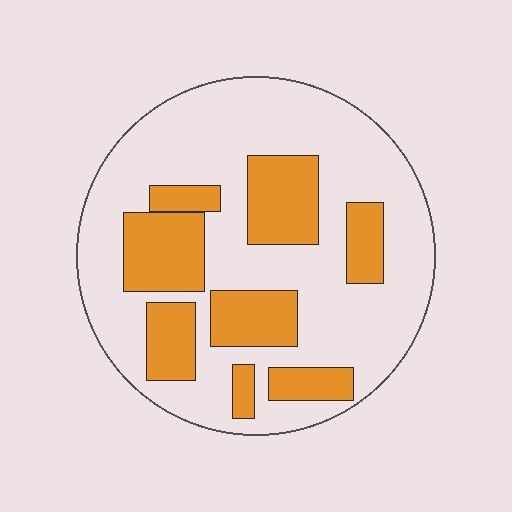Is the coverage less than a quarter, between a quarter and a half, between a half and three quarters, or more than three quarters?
Between a quarter and a half.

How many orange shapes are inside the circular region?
8.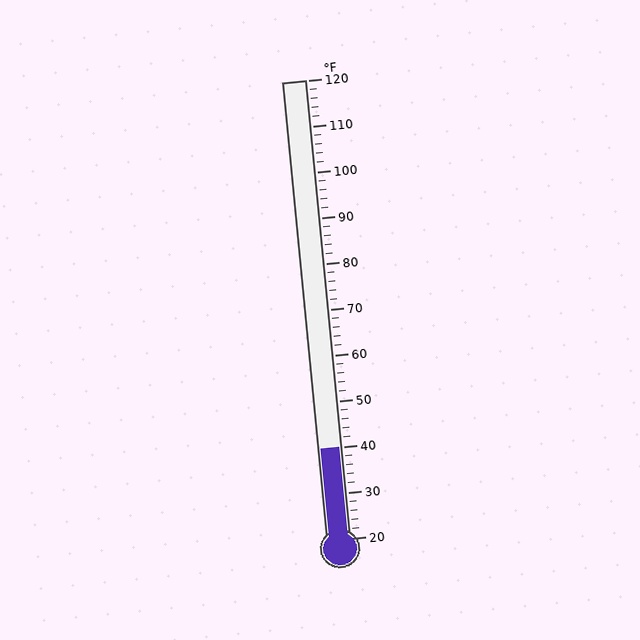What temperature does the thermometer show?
The thermometer shows approximately 40°F.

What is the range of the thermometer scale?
The thermometer scale ranges from 20°F to 120°F.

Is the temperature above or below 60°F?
The temperature is below 60°F.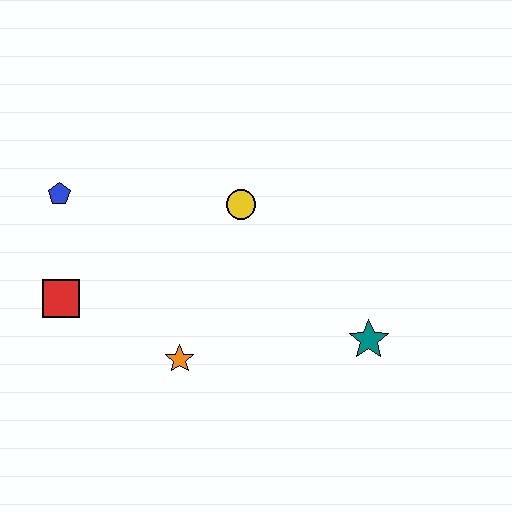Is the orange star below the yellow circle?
Yes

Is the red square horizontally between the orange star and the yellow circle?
No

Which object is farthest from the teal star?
The blue pentagon is farthest from the teal star.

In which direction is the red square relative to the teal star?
The red square is to the left of the teal star.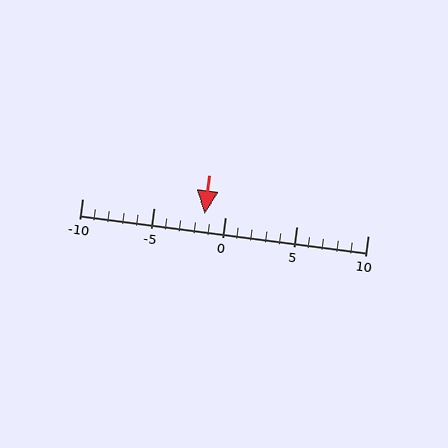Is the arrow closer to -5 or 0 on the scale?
The arrow is closer to 0.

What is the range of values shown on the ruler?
The ruler shows values from -10 to 10.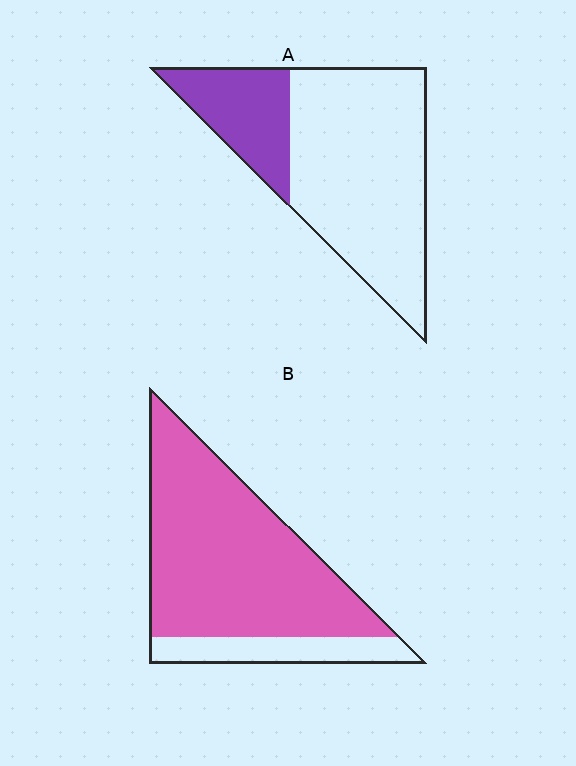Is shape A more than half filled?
No.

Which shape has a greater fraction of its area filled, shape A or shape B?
Shape B.